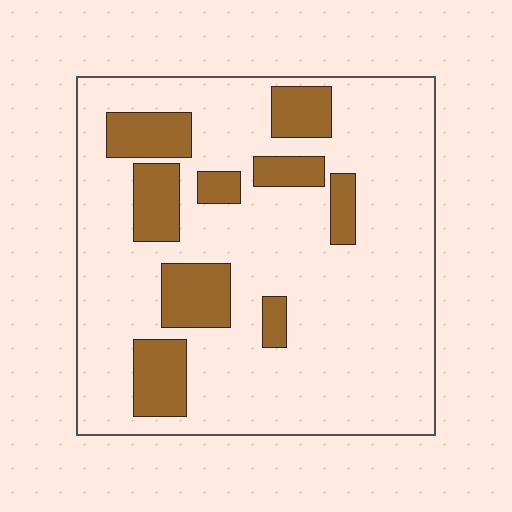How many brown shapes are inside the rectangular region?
9.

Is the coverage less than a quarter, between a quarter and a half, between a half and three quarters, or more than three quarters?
Less than a quarter.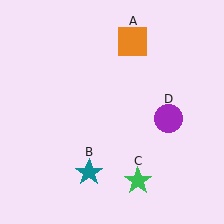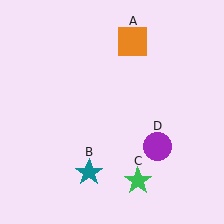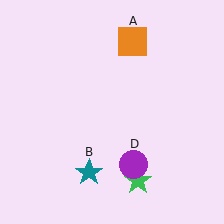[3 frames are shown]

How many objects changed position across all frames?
1 object changed position: purple circle (object D).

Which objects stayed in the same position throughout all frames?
Orange square (object A) and teal star (object B) and green star (object C) remained stationary.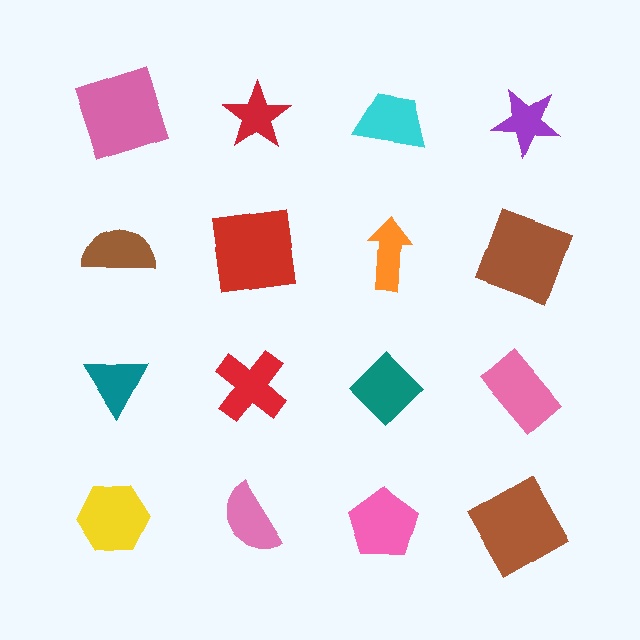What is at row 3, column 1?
A teal triangle.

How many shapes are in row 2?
4 shapes.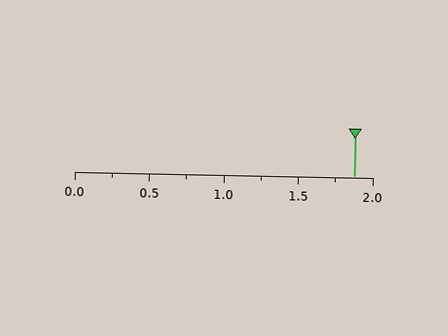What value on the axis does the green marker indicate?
The marker indicates approximately 1.88.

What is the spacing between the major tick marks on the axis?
The major ticks are spaced 0.5 apart.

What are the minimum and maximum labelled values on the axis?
The axis runs from 0.0 to 2.0.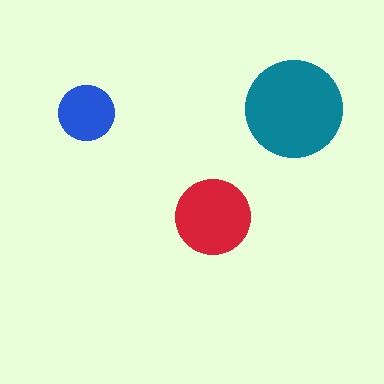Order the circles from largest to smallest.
the teal one, the red one, the blue one.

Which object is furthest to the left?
The blue circle is leftmost.